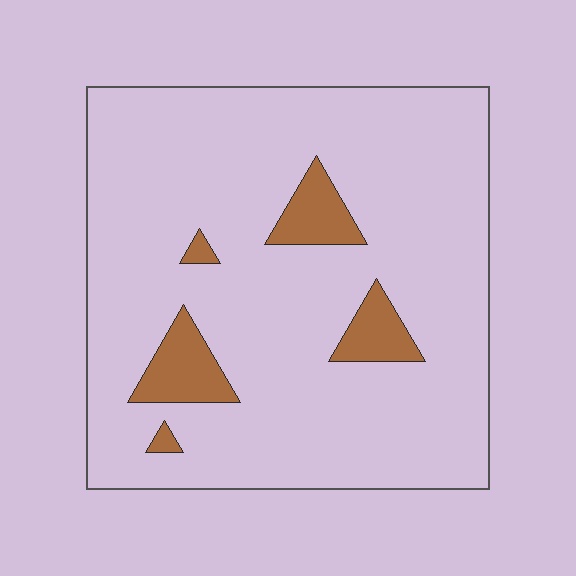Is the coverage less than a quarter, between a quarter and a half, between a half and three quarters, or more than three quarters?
Less than a quarter.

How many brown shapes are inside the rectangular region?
5.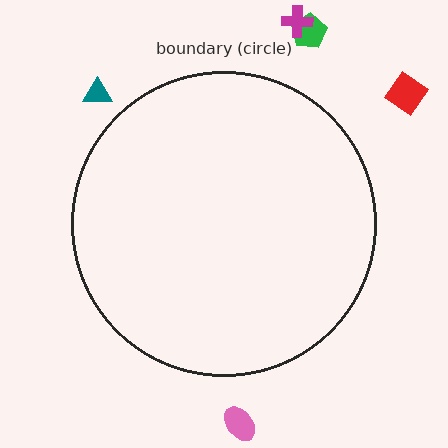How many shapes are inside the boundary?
0 inside, 5 outside.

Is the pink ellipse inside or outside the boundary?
Outside.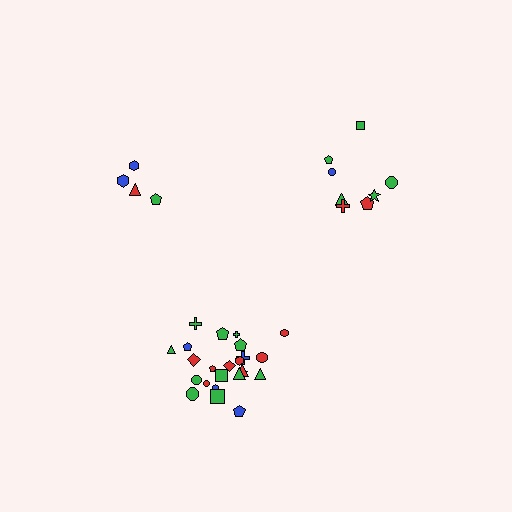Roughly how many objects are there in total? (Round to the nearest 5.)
Roughly 35 objects in total.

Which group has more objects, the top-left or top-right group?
The top-right group.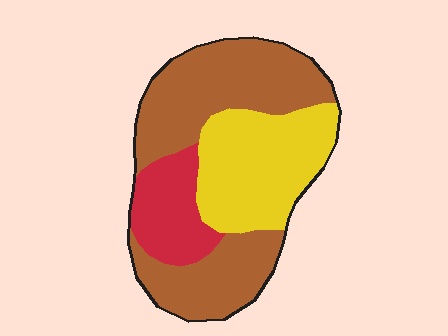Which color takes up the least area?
Red, at roughly 15%.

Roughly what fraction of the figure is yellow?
Yellow takes up about one third (1/3) of the figure.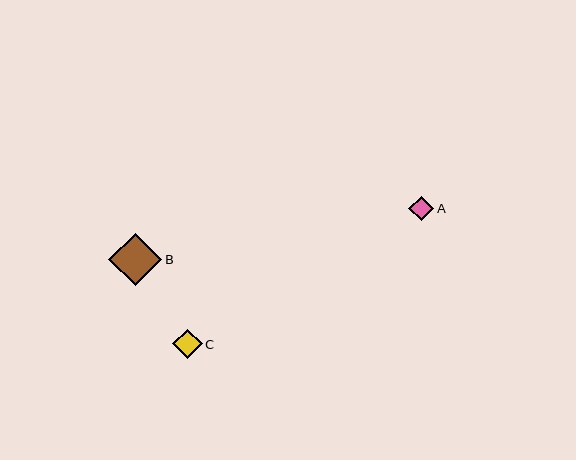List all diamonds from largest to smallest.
From largest to smallest: B, C, A.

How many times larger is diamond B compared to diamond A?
Diamond B is approximately 2.1 times the size of diamond A.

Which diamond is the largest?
Diamond B is the largest with a size of approximately 53 pixels.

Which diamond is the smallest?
Diamond A is the smallest with a size of approximately 25 pixels.